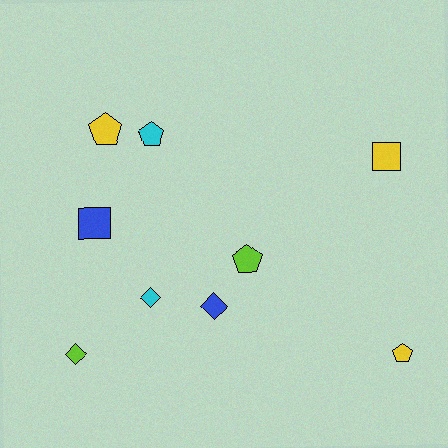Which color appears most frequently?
Yellow, with 3 objects.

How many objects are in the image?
There are 9 objects.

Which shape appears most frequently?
Pentagon, with 4 objects.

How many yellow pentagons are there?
There are 2 yellow pentagons.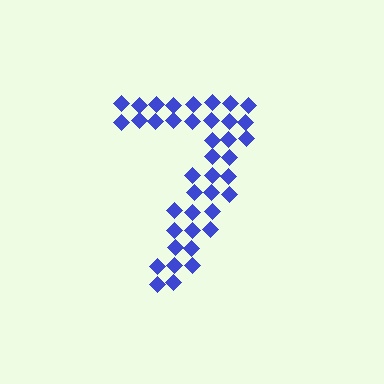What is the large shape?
The large shape is the digit 7.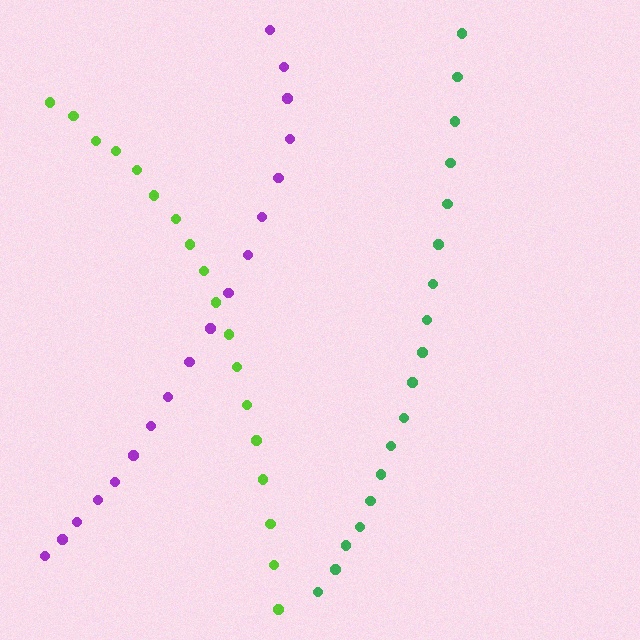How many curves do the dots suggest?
There are 3 distinct paths.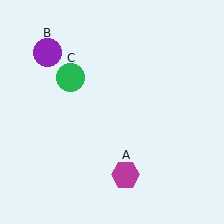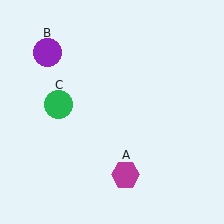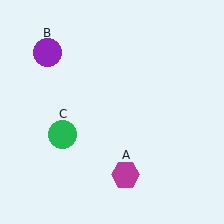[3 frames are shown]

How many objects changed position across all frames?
1 object changed position: green circle (object C).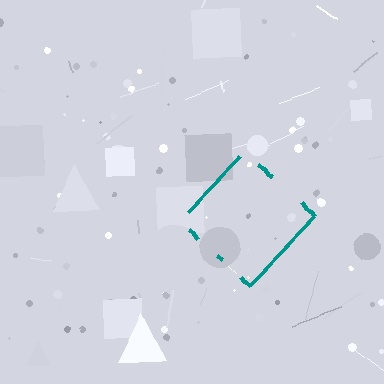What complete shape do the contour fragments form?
The contour fragments form a diamond.